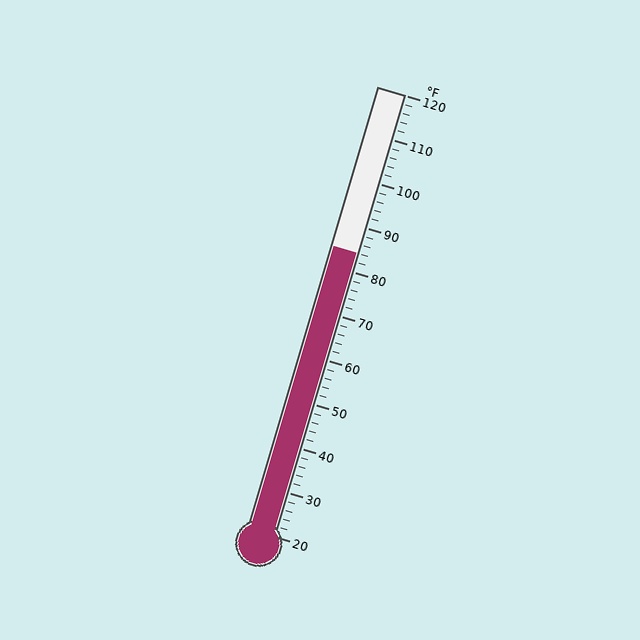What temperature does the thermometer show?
The thermometer shows approximately 84°F.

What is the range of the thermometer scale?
The thermometer scale ranges from 20°F to 120°F.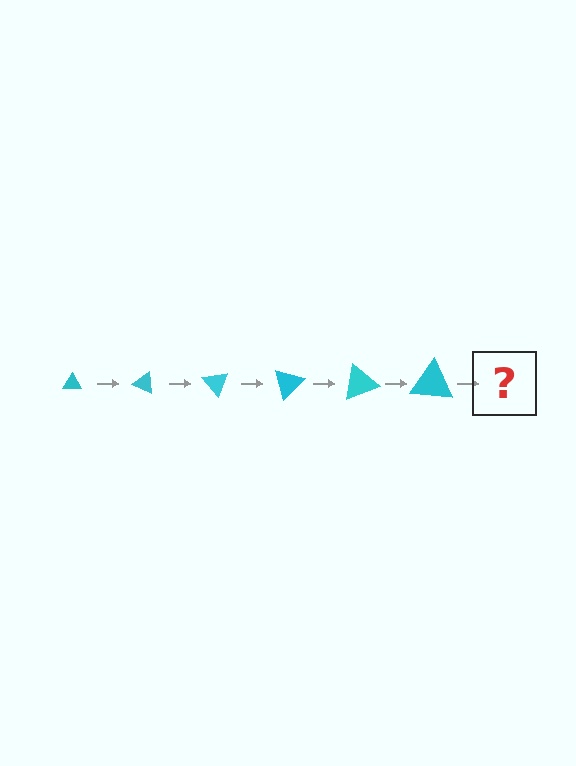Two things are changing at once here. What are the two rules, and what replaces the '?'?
The two rules are that the triangle grows larger each step and it rotates 25 degrees each step. The '?' should be a triangle, larger than the previous one and rotated 150 degrees from the start.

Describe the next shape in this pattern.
It should be a triangle, larger than the previous one and rotated 150 degrees from the start.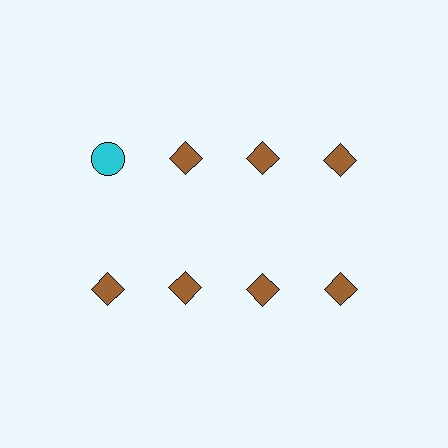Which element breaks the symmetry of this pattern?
The cyan circle in the top row, leftmost column breaks the symmetry. All other shapes are brown diamonds.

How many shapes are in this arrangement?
There are 8 shapes arranged in a grid pattern.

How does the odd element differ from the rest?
It differs in both color (cyan instead of brown) and shape (circle instead of diamond).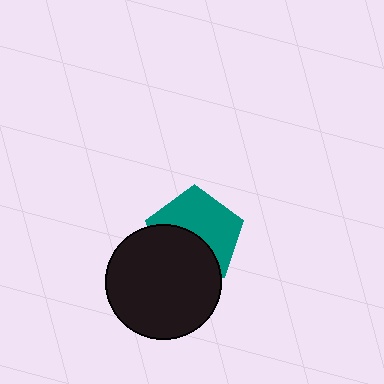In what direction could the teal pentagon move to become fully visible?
The teal pentagon could move up. That would shift it out from behind the black circle entirely.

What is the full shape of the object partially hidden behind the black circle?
The partially hidden object is a teal pentagon.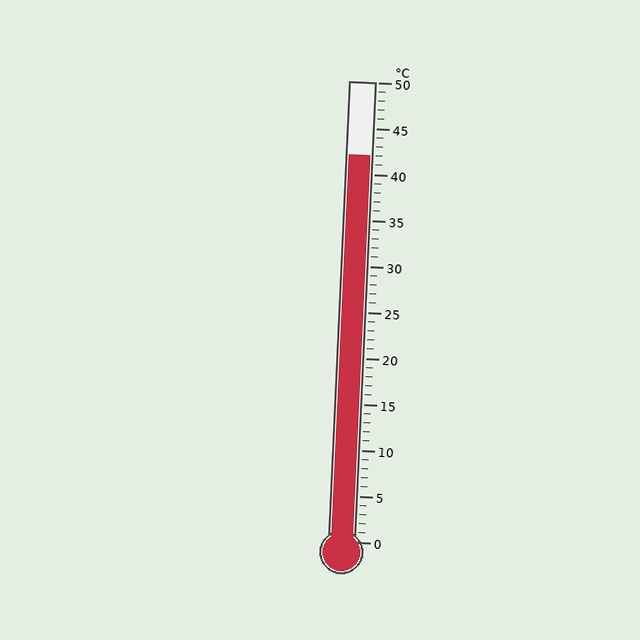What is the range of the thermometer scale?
The thermometer scale ranges from 0°C to 50°C.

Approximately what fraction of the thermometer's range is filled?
The thermometer is filled to approximately 85% of its range.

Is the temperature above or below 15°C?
The temperature is above 15°C.